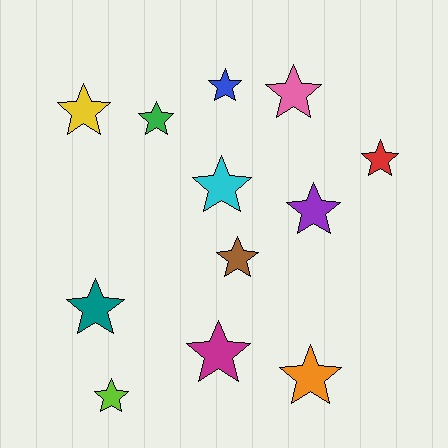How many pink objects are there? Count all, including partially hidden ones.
There is 1 pink object.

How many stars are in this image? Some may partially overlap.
There are 12 stars.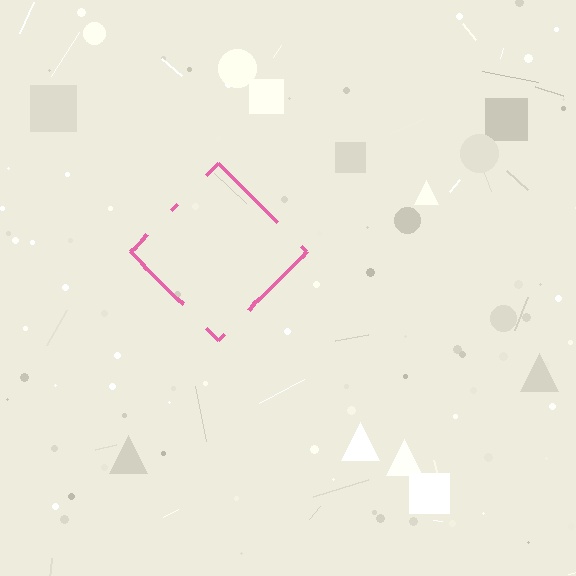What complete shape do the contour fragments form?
The contour fragments form a diamond.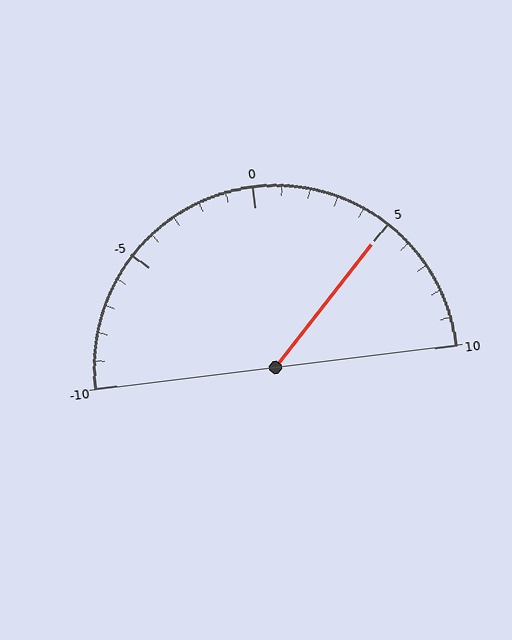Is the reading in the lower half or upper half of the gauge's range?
The reading is in the upper half of the range (-10 to 10).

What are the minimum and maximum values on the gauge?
The gauge ranges from -10 to 10.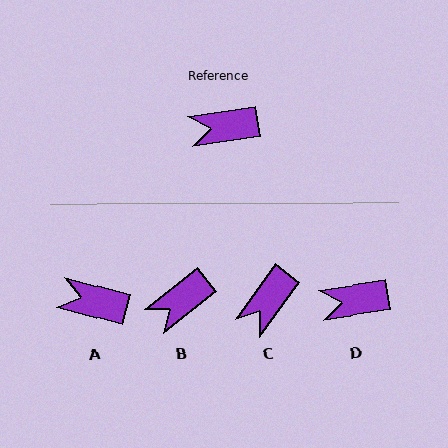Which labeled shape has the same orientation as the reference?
D.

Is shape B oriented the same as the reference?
No, it is off by about 30 degrees.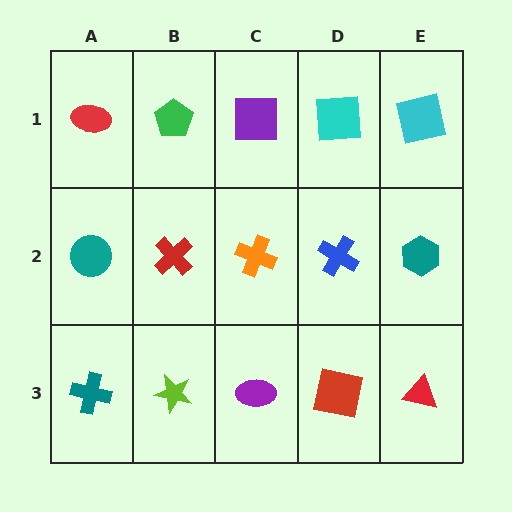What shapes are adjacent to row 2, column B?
A green pentagon (row 1, column B), a lime star (row 3, column B), a teal circle (row 2, column A), an orange cross (row 2, column C).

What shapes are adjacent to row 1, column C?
An orange cross (row 2, column C), a green pentagon (row 1, column B), a cyan square (row 1, column D).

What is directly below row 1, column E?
A teal hexagon.